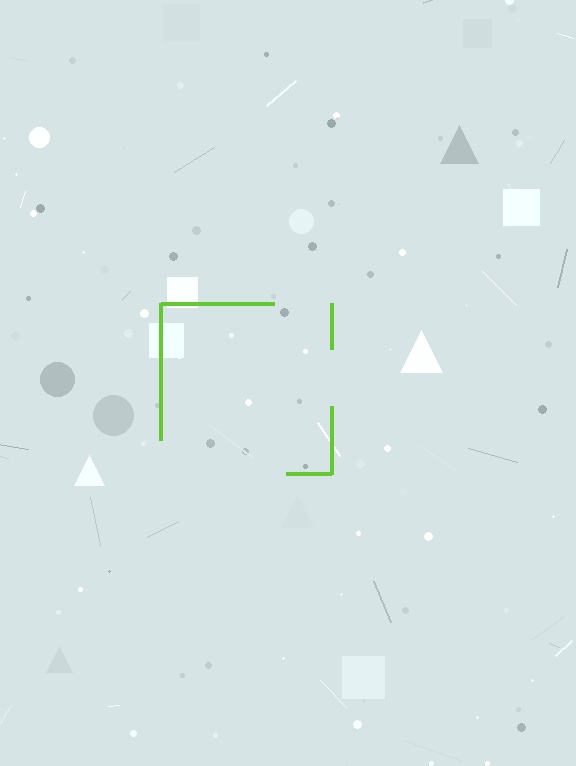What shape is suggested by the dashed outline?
The dashed outline suggests a square.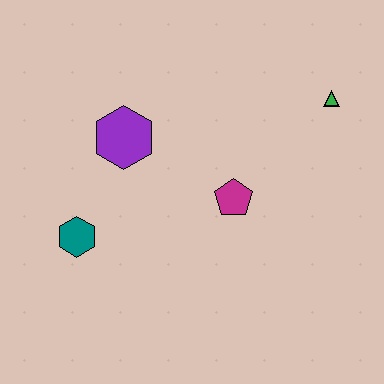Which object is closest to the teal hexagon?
The purple hexagon is closest to the teal hexagon.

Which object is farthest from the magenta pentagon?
The teal hexagon is farthest from the magenta pentagon.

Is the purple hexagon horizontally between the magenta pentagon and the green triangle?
No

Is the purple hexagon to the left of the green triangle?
Yes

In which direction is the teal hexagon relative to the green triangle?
The teal hexagon is to the left of the green triangle.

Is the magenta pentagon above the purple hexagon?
No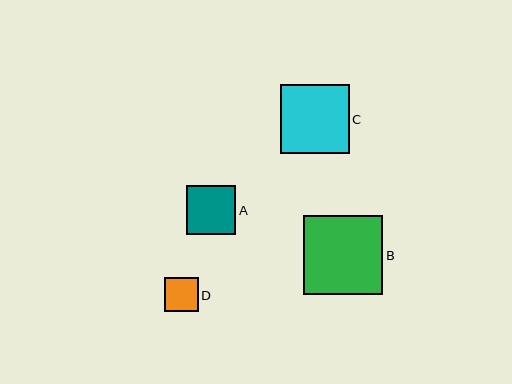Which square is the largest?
Square B is the largest with a size of approximately 79 pixels.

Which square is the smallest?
Square D is the smallest with a size of approximately 34 pixels.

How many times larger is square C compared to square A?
Square C is approximately 1.4 times the size of square A.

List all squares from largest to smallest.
From largest to smallest: B, C, A, D.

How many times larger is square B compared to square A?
Square B is approximately 1.6 times the size of square A.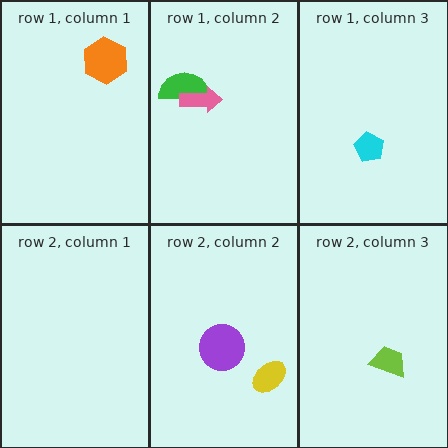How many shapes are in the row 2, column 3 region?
1.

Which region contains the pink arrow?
The row 1, column 2 region.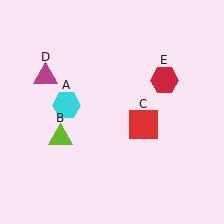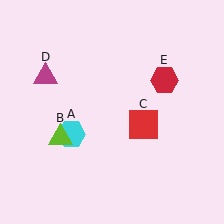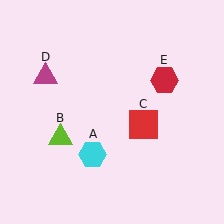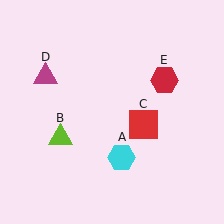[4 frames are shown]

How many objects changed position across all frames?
1 object changed position: cyan hexagon (object A).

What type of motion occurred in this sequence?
The cyan hexagon (object A) rotated counterclockwise around the center of the scene.